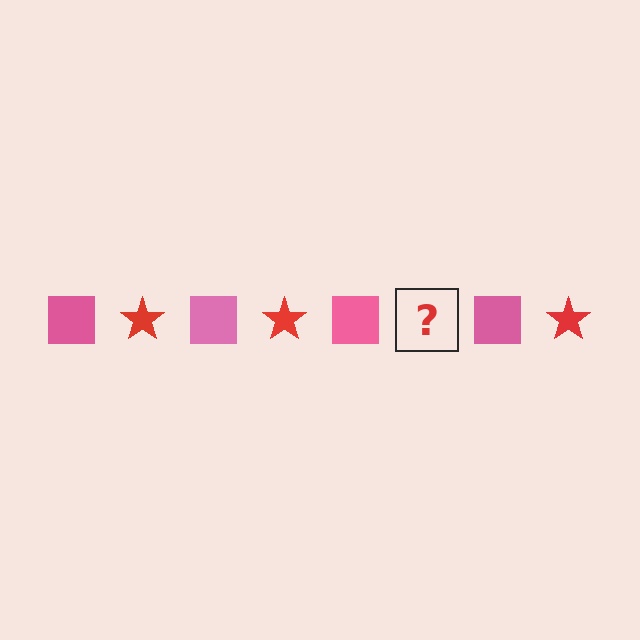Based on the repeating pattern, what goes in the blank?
The blank should be a red star.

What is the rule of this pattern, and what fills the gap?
The rule is that the pattern alternates between pink square and red star. The gap should be filled with a red star.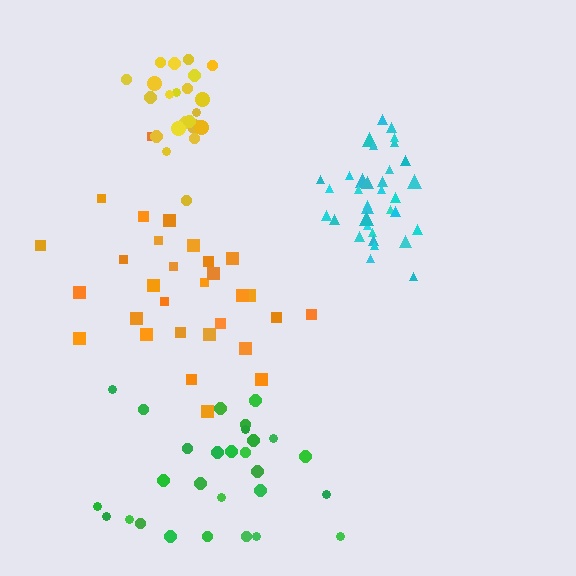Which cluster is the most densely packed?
Cyan.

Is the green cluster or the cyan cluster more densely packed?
Cyan.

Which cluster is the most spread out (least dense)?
Green.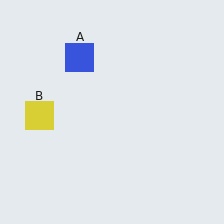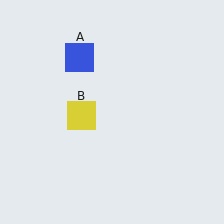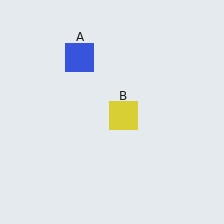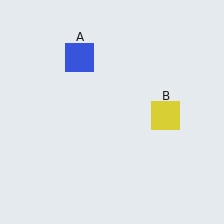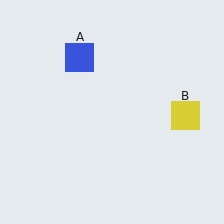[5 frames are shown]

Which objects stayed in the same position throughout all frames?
Blue square (object A) remained stationary.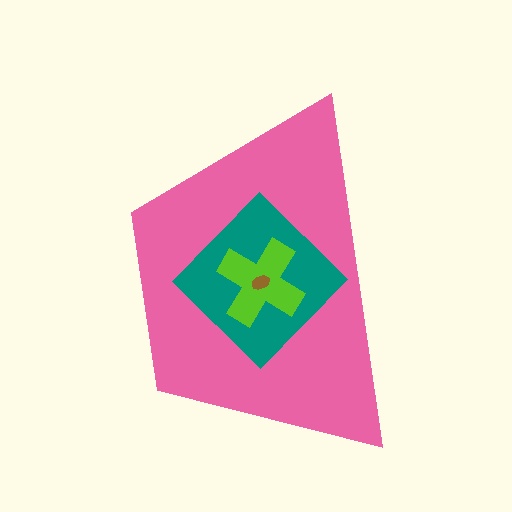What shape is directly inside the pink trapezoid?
The teal diamond.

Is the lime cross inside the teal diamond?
Yes.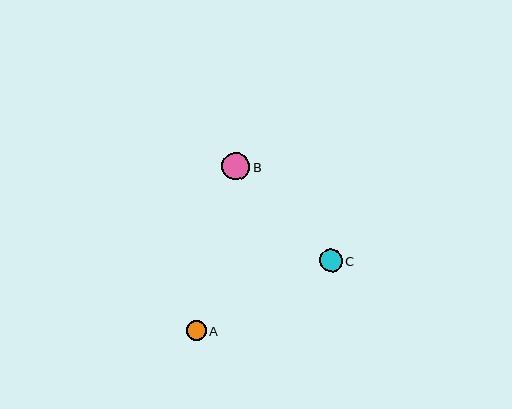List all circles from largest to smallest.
From largest to smallest: B, C, A.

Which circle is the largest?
Circle B is the largest with a size of approximately 28 pixels.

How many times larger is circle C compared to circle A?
Circle C is approximately 1.1 times the size of circle A.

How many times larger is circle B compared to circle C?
Circle B is approximately 1.2 times the size of circle C.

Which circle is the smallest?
Circle A is the smallest with a size of approximately 20 pixels.